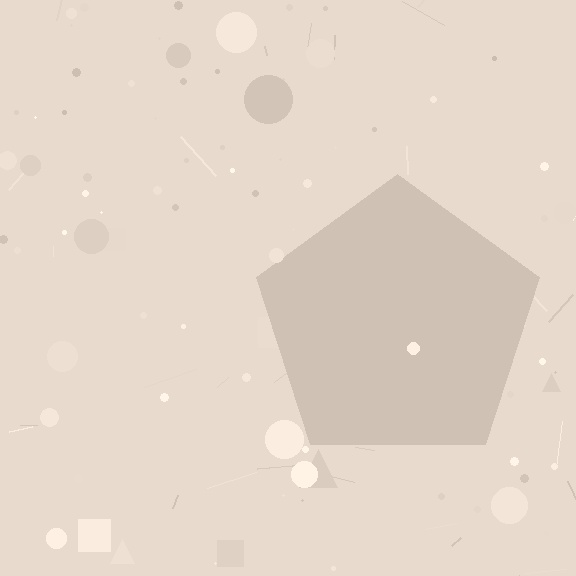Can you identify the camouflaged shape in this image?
The camouflaged shape is a pentagon.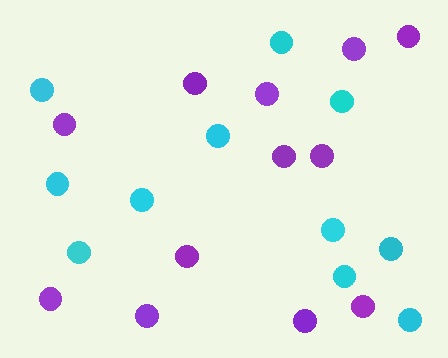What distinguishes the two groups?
There are 2 groups: one group of cyan circles (11) and one group of purple circles (12).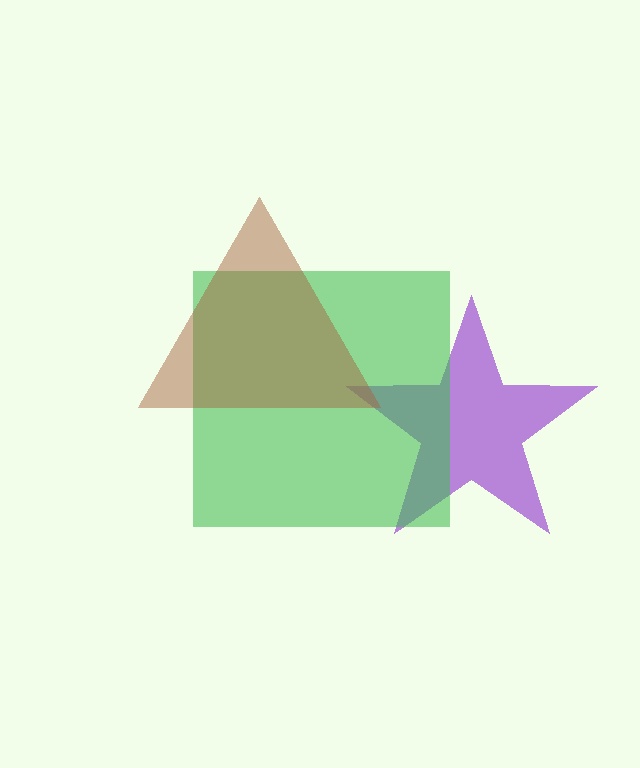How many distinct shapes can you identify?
There are 3 distinct shapes: a purple star, a green square, a brown triangle.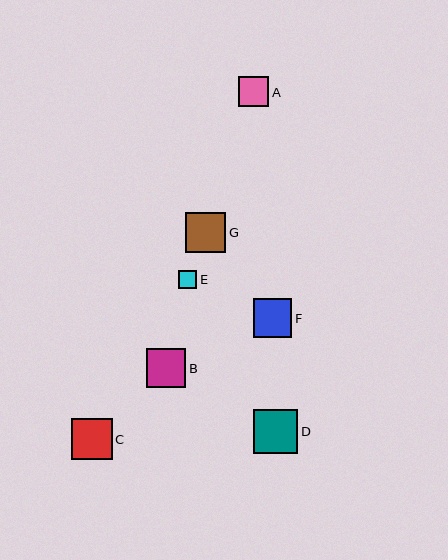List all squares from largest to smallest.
From largest to smallest: D, C, G, B, F, A, E.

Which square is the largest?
Square D is the largest with a size of approximately 44 pixels.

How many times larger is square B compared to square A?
Square B is approximately 1.3 times the size of square A.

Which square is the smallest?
Square E is the smallest with a size of approximately 18 pixels.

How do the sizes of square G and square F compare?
Square G and square F are approximately the same size.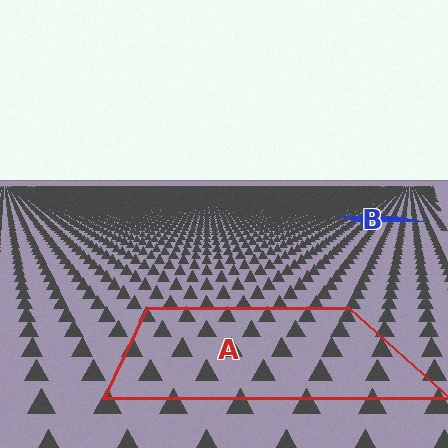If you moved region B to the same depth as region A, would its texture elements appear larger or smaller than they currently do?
They would appear larger. At a closer depth, the same texture elements are projected at a bigger on-screen size.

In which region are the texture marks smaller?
The texture marks are smaller in region B, because it is farther away.